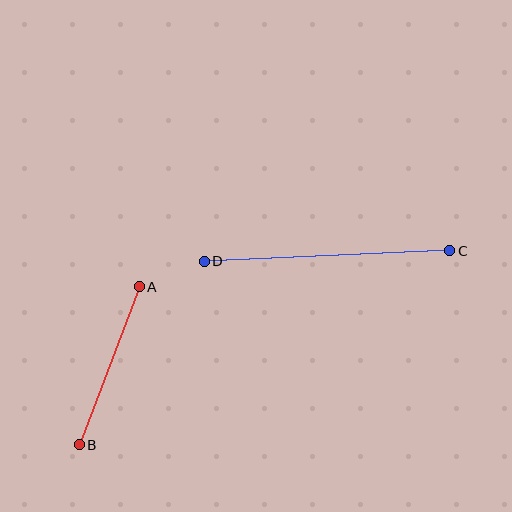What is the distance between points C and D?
The distance is approximately 246 pixels.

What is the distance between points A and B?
The distance is approximately 169 pixels.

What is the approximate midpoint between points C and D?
The midpoint is at approximately (327, 256) pixels.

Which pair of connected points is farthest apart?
Points C and D are farthest apart.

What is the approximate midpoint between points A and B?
The midpoint is at approximately (109, 366) pixels.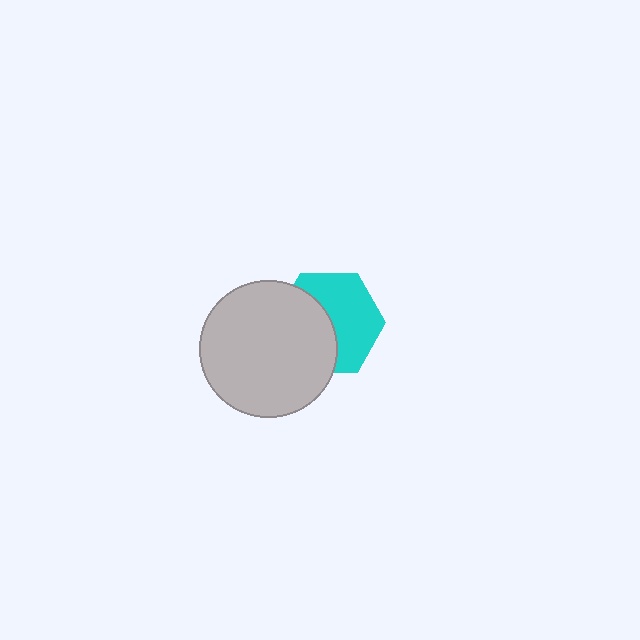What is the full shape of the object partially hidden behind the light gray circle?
The partially hidden object is a cyan hexagon.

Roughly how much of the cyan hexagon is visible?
About half of it is visible (roughly 54%).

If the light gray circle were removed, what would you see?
You would see the complete cyan hexagon.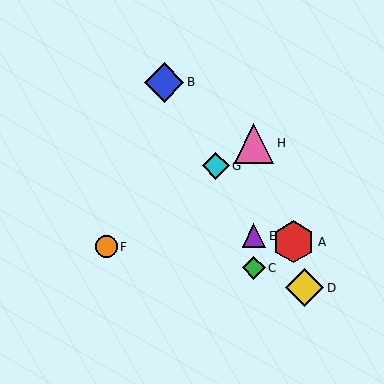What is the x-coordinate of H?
Object H is at x≈254.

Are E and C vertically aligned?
Yes, both are at x≈254.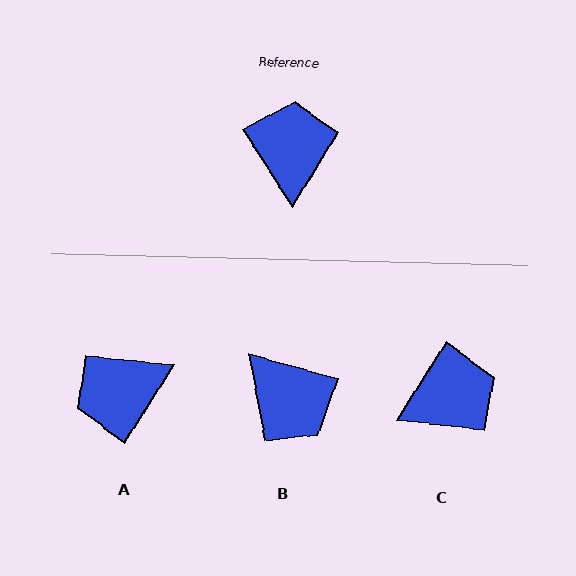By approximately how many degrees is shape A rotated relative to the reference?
Approximately 116 degrees counter-clockwise.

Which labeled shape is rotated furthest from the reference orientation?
B, about 138 degrees away.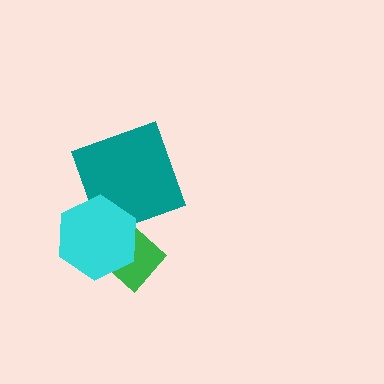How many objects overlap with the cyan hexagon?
2 objects overlap with the cyan hexagon.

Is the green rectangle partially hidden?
Yes, it is partially covered by another shape.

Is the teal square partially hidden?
Yes, it is partially covered by another shape.